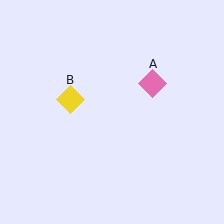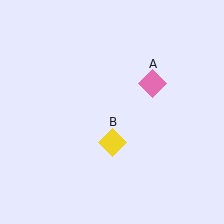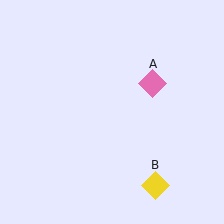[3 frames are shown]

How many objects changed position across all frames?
1 object changed position: yellow diamond (object B).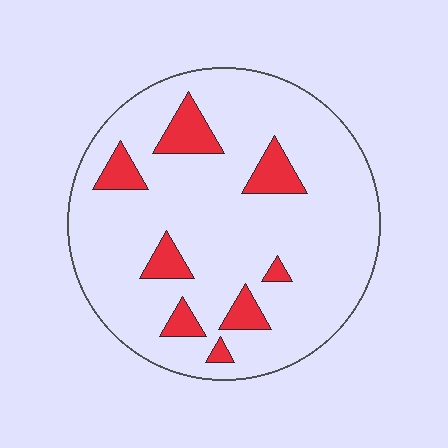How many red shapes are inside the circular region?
8.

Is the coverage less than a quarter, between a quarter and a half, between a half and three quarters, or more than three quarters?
Less than a quarter.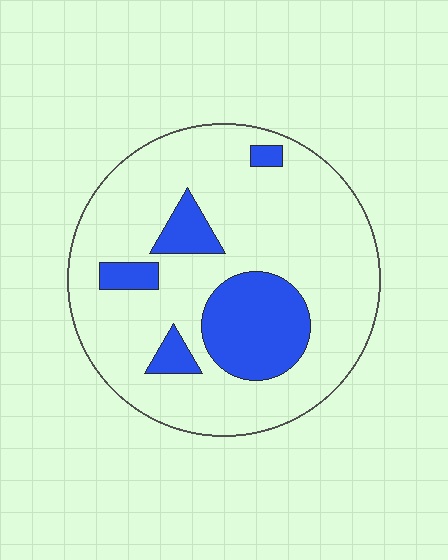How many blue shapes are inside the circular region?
5.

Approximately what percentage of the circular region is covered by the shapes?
Approximately 20%.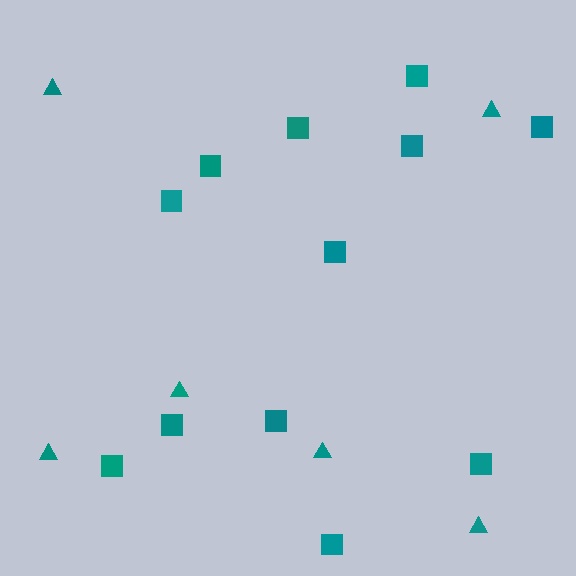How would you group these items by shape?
There are 2 groups: one group of squares (12) and one group of triangles (6).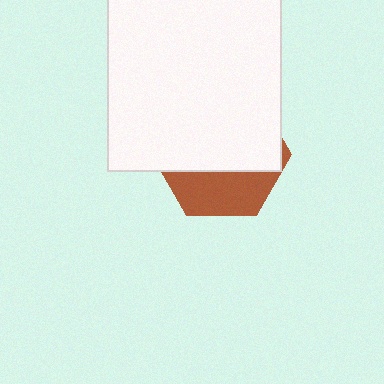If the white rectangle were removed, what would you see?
You would see the complete brown hexagon.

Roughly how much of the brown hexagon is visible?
A small part of it is visible (roughly 34%).